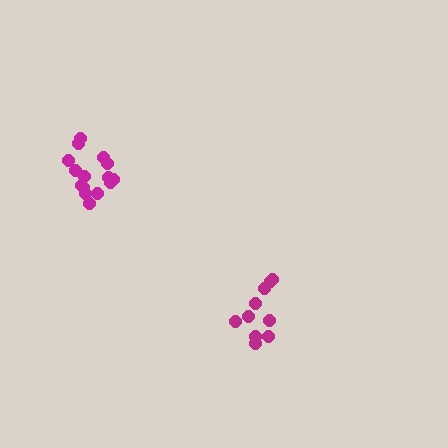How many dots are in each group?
Group 1: 15 dots, Group 2: 10 dots (25 total).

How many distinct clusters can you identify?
There are 2 distinct clusters.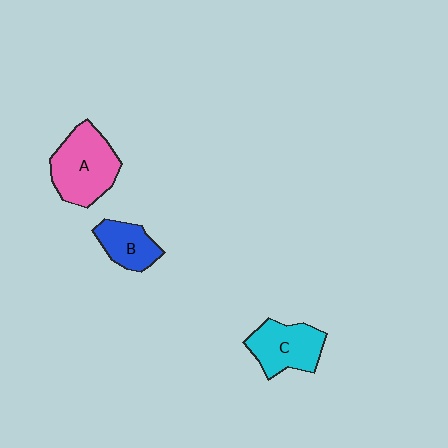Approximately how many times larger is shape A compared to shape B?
Approximately 1.8 times.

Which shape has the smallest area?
Shape B (blue).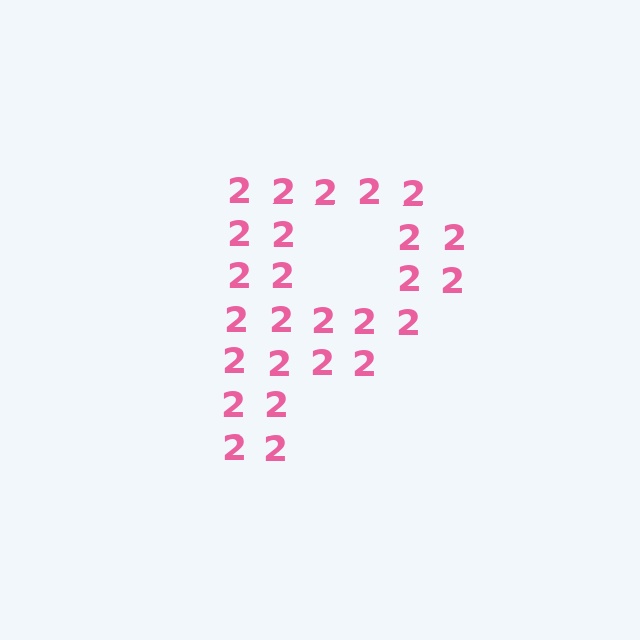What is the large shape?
The large shape is the letter P.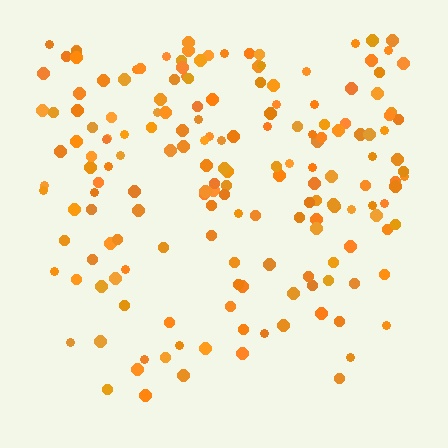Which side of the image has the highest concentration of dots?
The top.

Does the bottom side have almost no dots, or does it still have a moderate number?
Still a moderate number, just noticeably fewer than the top.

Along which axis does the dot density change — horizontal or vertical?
Vertical.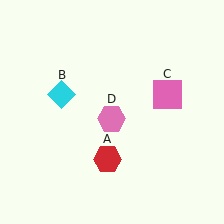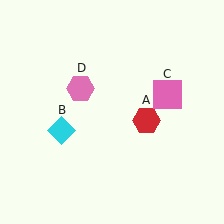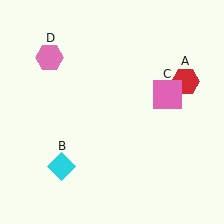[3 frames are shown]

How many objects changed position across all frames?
3 objects changed position: red hexagon (object A), cyan diamond (object B), pink hexagon (object D).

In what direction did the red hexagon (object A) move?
The red hexagon (object A) moved up and to the right.